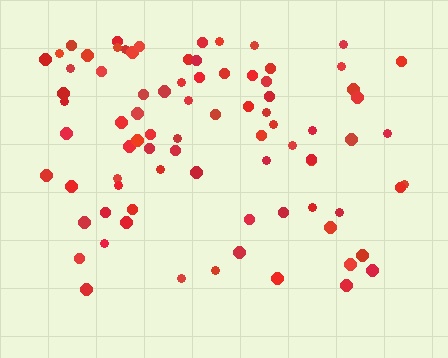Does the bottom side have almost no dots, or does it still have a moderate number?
Still a moderate number, just noticeably fewer than the top.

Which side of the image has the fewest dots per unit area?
The bottom.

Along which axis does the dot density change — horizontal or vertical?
Vertical.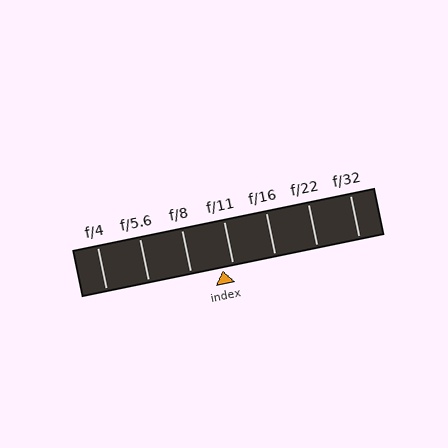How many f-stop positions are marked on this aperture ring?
There are 7 f-stop positions marked.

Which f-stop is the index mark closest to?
The index mark is closest to f/11.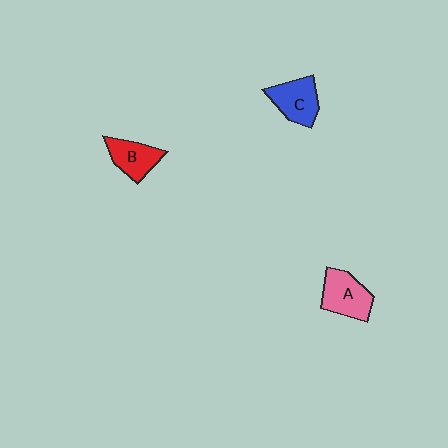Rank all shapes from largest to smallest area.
From largest to smallest: A (pink), C (blue), B (red).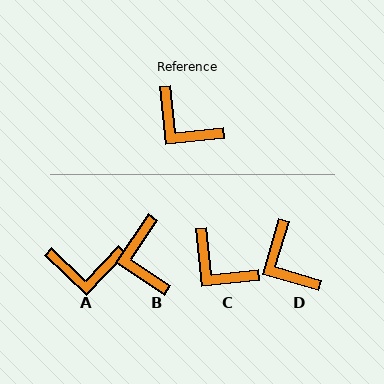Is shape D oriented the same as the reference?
No, it is off by about 23 degrees.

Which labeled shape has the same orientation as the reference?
C.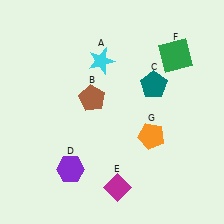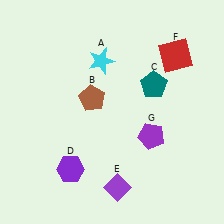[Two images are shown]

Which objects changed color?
E changed from magenta to purple. F changed from green to red. G changed from orange to purple.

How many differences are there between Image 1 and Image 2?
There are 3 differences between the two images.